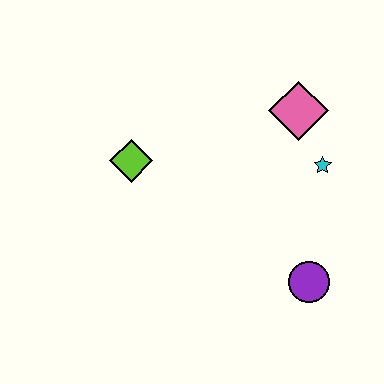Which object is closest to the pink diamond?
The cyan star is closest to the pink diamond.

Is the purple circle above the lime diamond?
No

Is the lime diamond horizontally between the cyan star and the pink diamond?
No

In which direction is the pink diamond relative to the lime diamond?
The pink diamond is to the right of the lime diamond.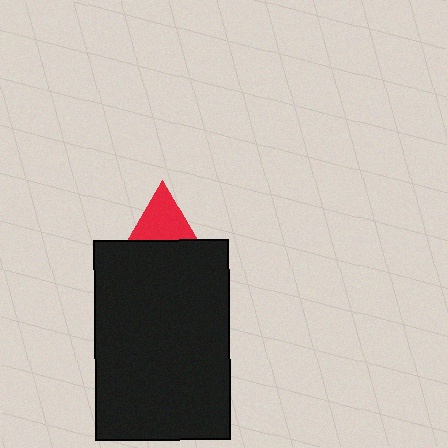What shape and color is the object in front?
The object in front is a black rectangle.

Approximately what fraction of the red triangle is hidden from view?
Roughly 53% of the red triangle is hidden behind the black rectangle.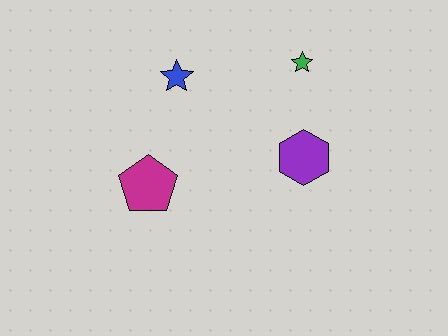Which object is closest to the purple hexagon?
The green star is closest to the purple hexagon.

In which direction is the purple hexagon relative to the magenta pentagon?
The purple hexagon is to the right of the magenta pentagon.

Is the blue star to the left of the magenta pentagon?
No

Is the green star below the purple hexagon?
No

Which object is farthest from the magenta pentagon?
The green star is farthest from the magenta pentagon.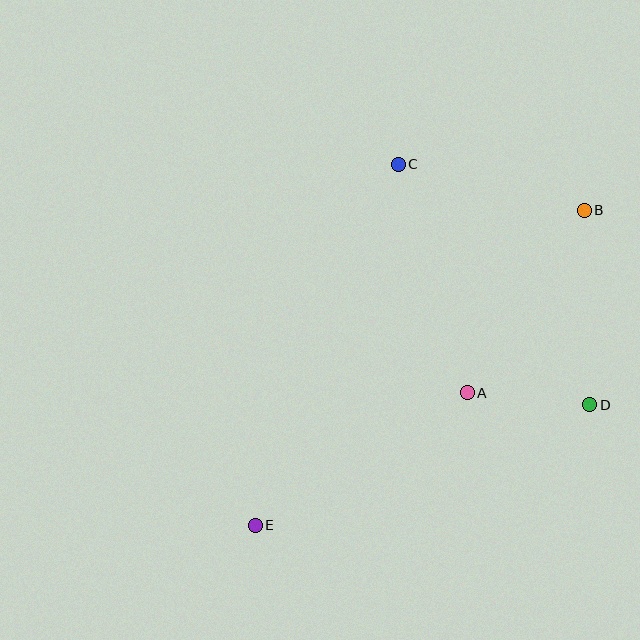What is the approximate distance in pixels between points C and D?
The distance between C and D is approximately 307 pixels.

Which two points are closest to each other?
Points A and D are closest to each other.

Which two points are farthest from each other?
Points B and E are farthest from each other.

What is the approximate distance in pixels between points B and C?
The distance between B and C is approximately 191 pixels.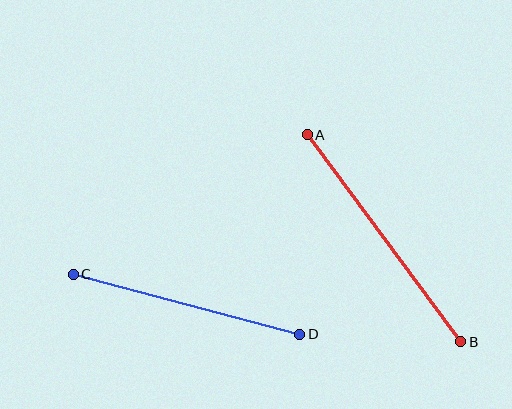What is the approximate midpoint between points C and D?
The midpoint is at approximately (187, 304) pixels.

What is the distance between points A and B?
The distance is approximately 258 pixels.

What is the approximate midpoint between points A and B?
The midpoint is at approximately (384, 238) pixels.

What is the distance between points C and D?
The distance is approximately 235 pixels.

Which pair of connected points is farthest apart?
Points A and B are farthest apart.